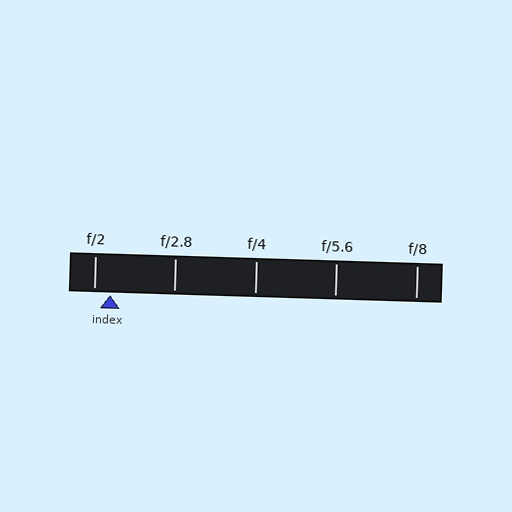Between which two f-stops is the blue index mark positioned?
The index mark is between f/2 and f/2.8.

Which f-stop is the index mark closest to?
The index mark is closest to f/2.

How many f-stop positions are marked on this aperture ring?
There are 5 f-stop positions marked.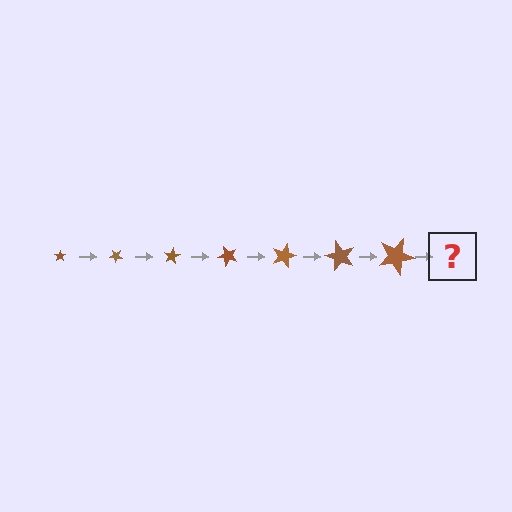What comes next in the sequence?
The next element should be a star, larger than the previous one and rotated 280 degrees from the start.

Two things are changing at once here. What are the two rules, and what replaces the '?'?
The two rules are that the star grows larger each step and it rotates 40 degrees each step. The '?' should be a star, larger than the previous one and rotated 280 degrees from the start.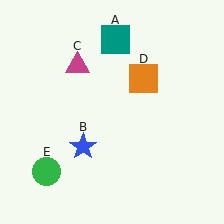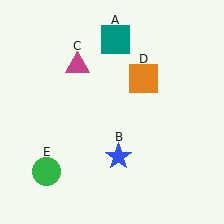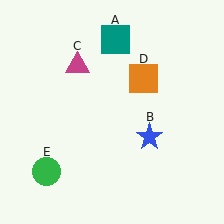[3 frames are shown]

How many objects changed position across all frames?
1 object changed position: blue star (object B).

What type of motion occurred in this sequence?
The blue star (object B) rotated counterclockwise around the center of the scene.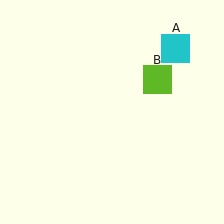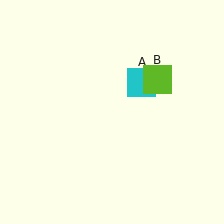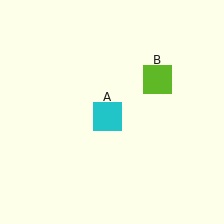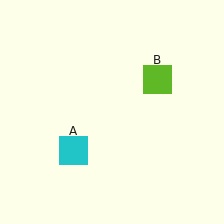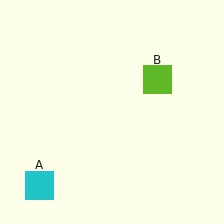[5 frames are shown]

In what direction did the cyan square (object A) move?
The cyan square (object A) moved down and to the left.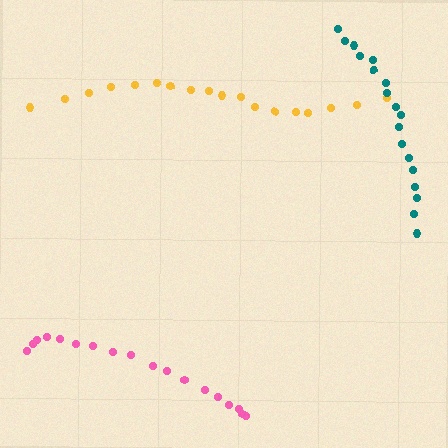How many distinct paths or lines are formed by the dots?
There are 3 distinct paths.